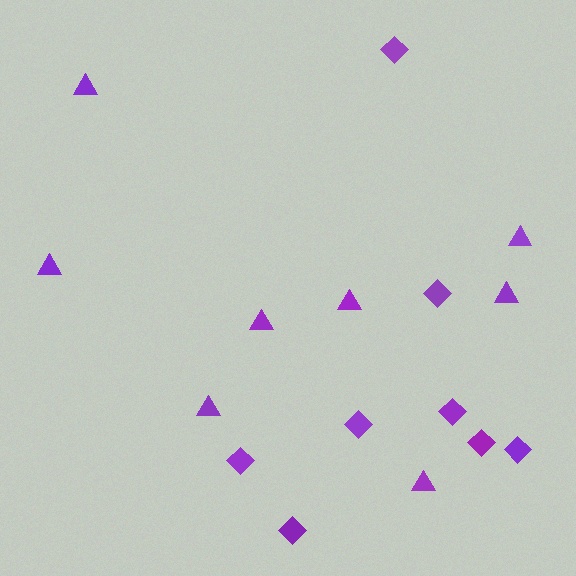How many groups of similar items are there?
There are 2 groups: one group of triangles (8) and one group of diamonds (8).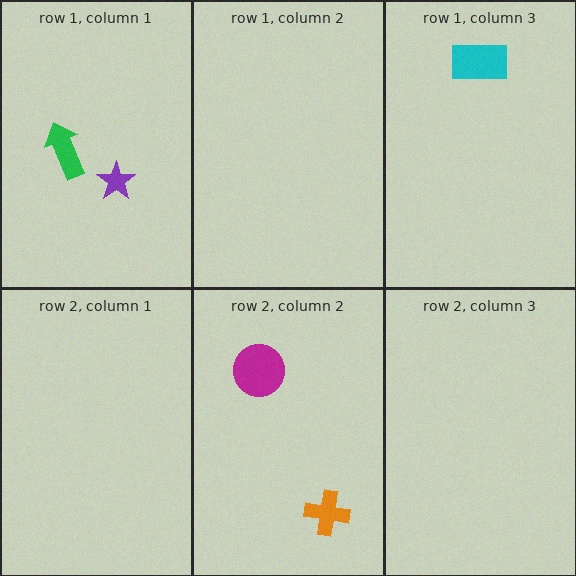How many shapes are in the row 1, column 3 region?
1.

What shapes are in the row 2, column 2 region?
The orange cross, the magenta circle.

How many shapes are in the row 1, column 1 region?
2.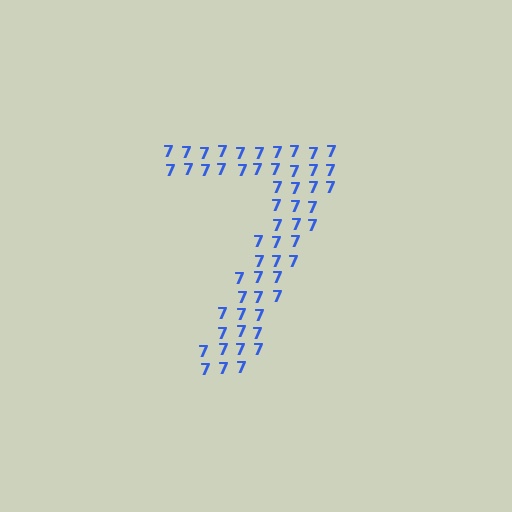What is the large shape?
The large shape is the digit 7.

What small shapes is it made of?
It is made of small digit 7's.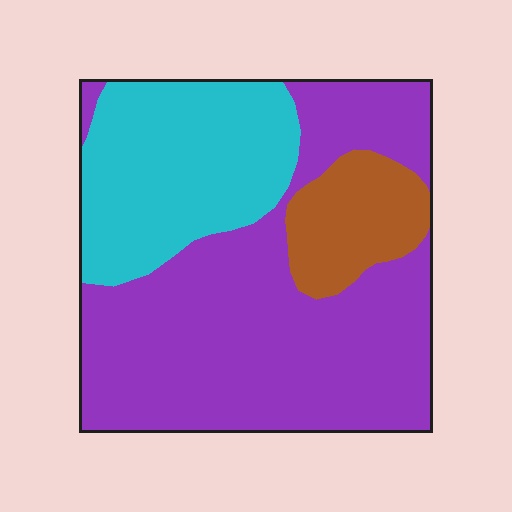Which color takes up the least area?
Brown, at roughly 10%.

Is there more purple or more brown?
Purple.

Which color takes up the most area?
Purple, at roughly 60%.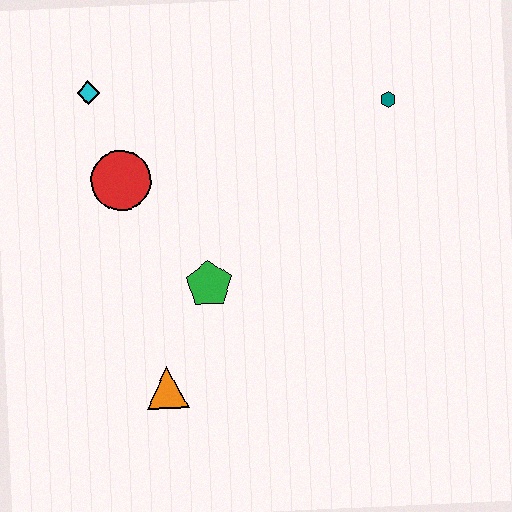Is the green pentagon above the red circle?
No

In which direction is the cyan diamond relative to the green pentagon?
The cyan diamond is above the green pentagon.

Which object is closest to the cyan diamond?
The red circle is closest to the cyan diamond.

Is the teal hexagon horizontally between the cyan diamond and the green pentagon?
No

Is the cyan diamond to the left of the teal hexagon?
Yes